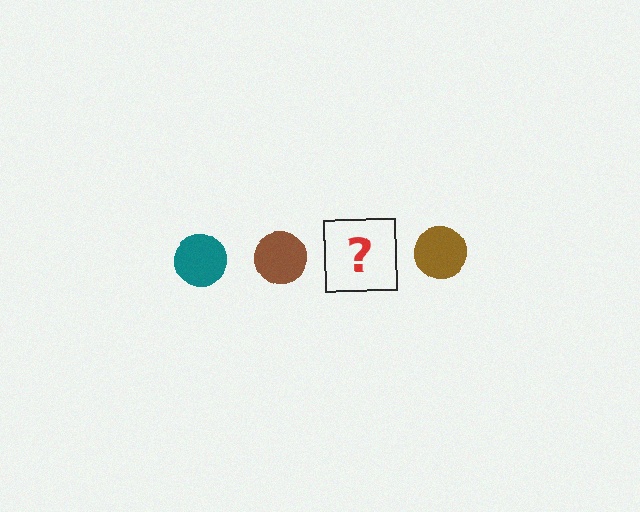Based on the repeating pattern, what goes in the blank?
The blank should be a teal circle.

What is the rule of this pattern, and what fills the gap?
The rule is that the pattern cycles through teal, brown circles. The gap should be filled with a teal circle.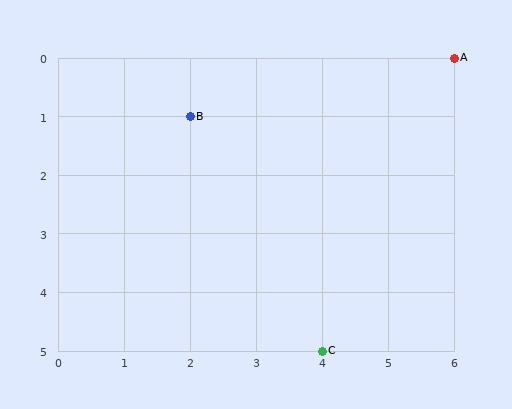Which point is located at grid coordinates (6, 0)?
Point A is at (6, 0).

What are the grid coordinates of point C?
Point C is at grid coordinates (4, 5).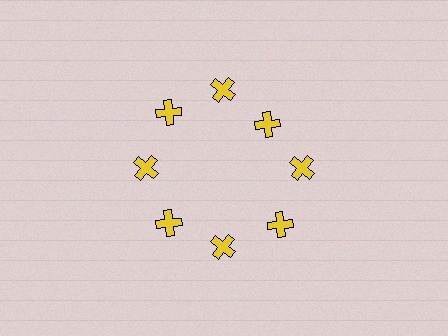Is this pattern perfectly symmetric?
No. The 8 yellow crosses are arranged in a ring, but one element near the 2 o'clock position is pulled inward toward the center, breaking the 8-fold rotational symmetry.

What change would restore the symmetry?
The symmetry would be restored by moving it outward, back onto the ring so that all 8 crosses sit at equal angles and equal distance from the center.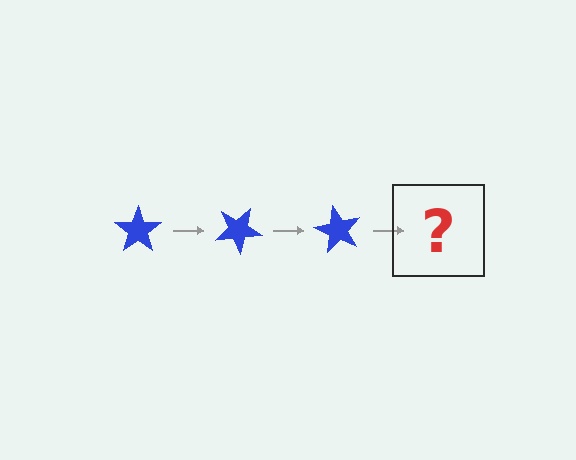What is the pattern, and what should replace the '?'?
The pattern is that the star rotates 30 degrees each step. The '?' should be a blue star rotated 90 degrees.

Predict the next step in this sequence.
The next step is a blue star rotated 90 degrees.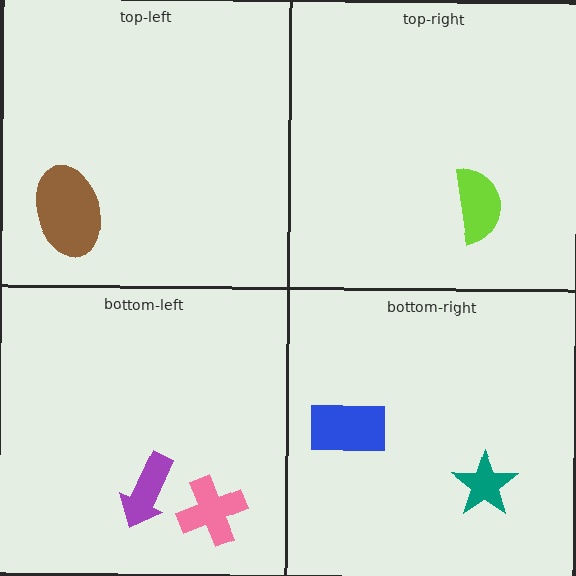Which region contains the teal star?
The bottom-right region.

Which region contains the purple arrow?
The bottom-left region.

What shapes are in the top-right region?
The lime semicircle.